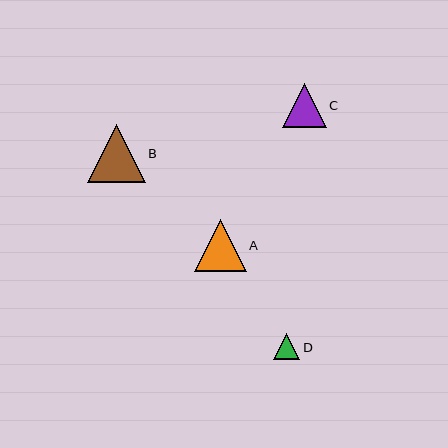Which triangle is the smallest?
Triangle D is the smallest with a size of approximately 26 pixels.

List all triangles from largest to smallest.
From largest to smallest: B, A, C, D.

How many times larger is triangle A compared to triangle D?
Triangle A is approximately 2.0 times the size of triangle D.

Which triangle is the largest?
Triangle B is the largest with a size of approximately 58 pixels.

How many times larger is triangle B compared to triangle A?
Triangle B is approximately 1.1 times the size of triangle A.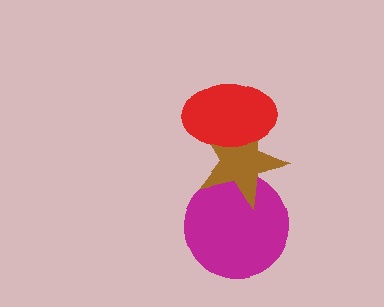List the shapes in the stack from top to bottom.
From top to bottom: the red ellipse, the brown star, the magenta circle.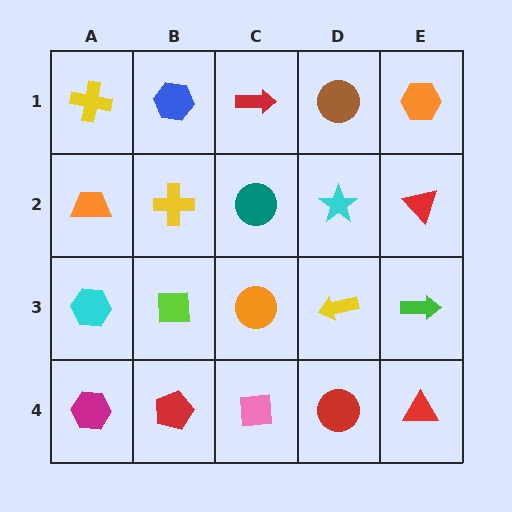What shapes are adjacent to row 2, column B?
A blue hexagon (row 1, column B), a lime square (row 3, column B), an orange trapezoid (row 2, column A), a teal circle (row 2, column C).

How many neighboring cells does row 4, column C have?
3.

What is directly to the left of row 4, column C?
A red pentagon.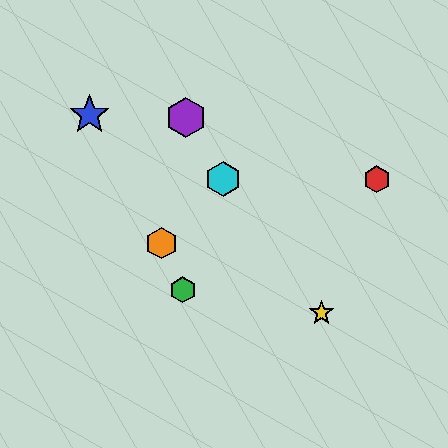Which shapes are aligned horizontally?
The red hexagon, the cyan hexagon are aligned horizontally.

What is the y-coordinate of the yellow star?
The yellow star is at y≈313.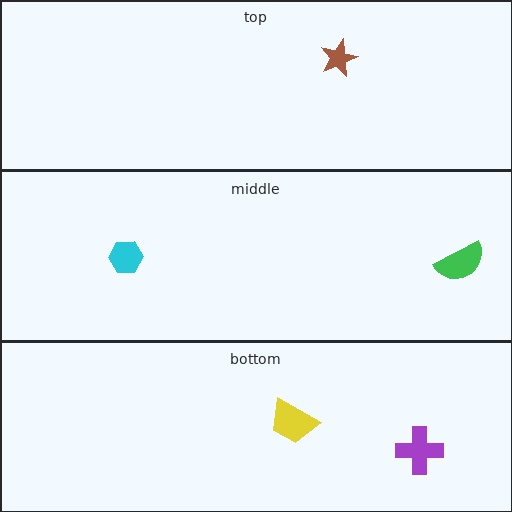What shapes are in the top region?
The brown star.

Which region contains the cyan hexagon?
The middle region.